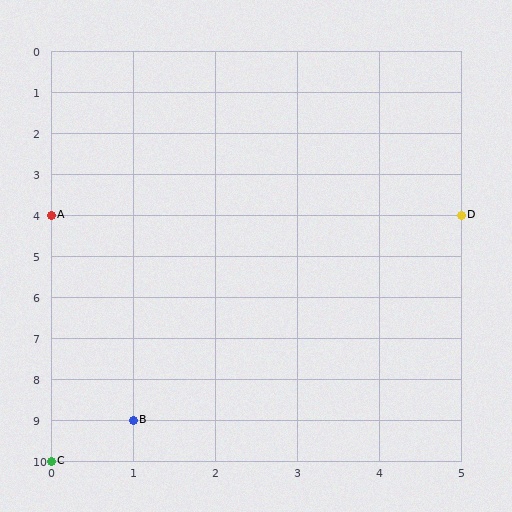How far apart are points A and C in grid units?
Points A and C are 6 rows apart.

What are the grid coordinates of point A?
Point A is at grid coordinates (0, 4).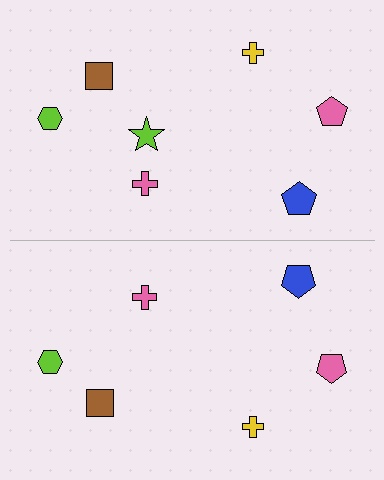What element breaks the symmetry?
A lime star is missing from the bottom side.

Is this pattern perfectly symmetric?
No, the pattern is not perfectly symmetric. A lime star is missing from the bottom side.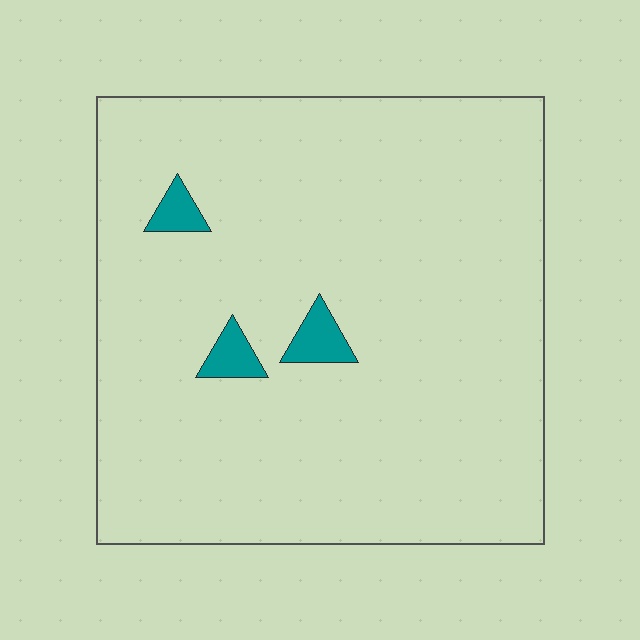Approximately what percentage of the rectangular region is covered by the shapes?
Approximately 5%.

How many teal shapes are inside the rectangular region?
3.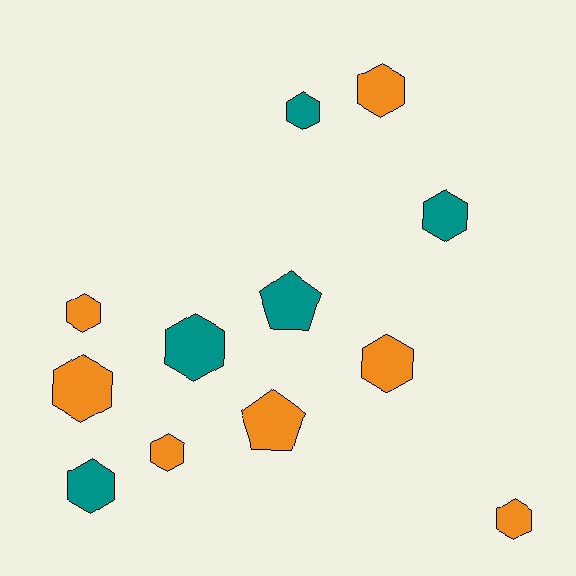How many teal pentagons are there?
There is 1 teal pentagon.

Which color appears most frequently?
Orange, with 7 objects.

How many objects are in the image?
There are 12 objects.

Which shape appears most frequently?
Hexagon, with 10 objects.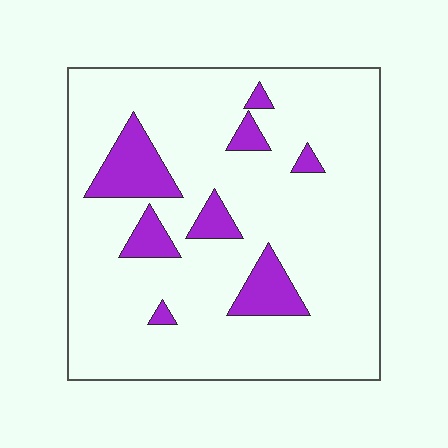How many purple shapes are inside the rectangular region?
8.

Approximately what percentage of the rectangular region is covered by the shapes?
Approximately 15%.